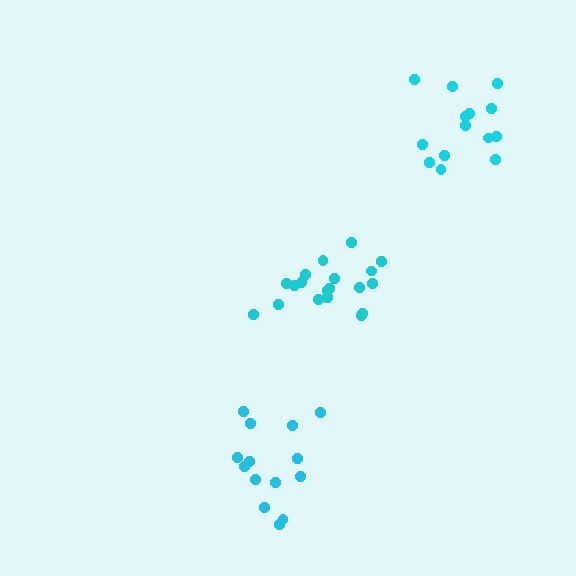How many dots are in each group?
Group 1: 14 dots, Group 2: 14 dots, Group 3: 19 dots (47 total).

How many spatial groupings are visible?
There are 3 spatial groupings.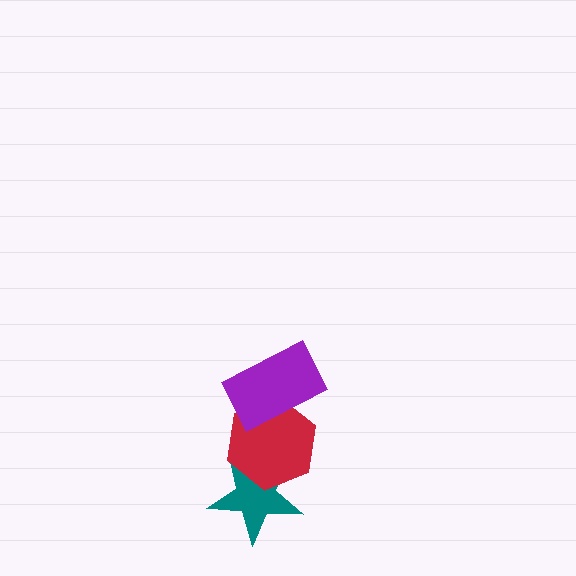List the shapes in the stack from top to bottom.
From top to bottom: the purple rectangle, the red hexagon, the teal star.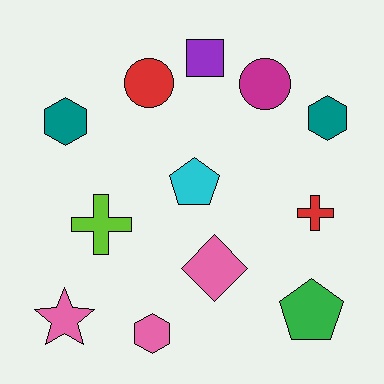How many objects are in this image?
There are 12 objects.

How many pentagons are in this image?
There are 2 pentagons.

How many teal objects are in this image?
There are 2 teal objects.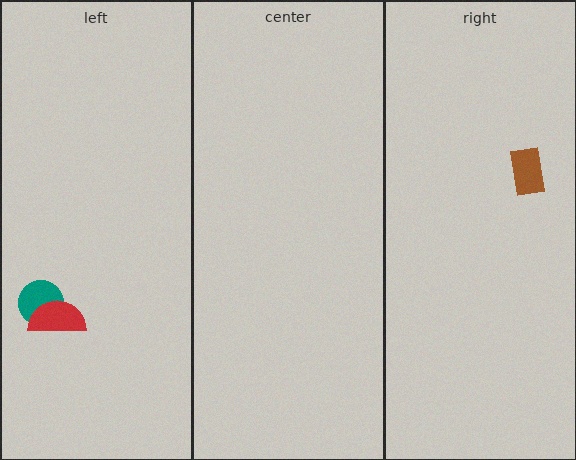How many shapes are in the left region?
2.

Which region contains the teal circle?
The left region.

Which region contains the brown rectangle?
The right region.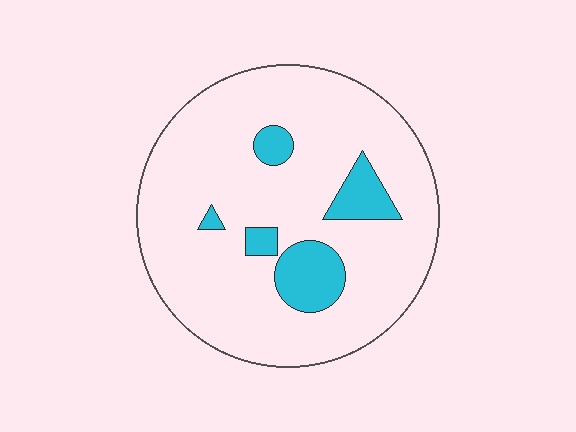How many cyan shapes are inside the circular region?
5.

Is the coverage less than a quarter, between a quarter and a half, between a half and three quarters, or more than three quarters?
Less than a quarter.